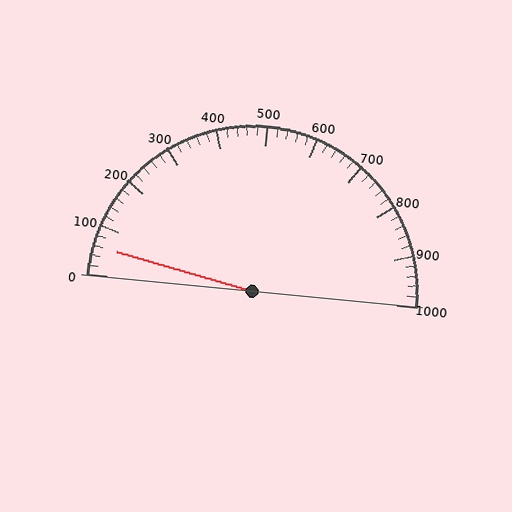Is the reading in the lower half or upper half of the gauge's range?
The reading is in the lower half of the range (0 to 1000).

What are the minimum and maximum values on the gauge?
The gauge ranges from 0 to 1000.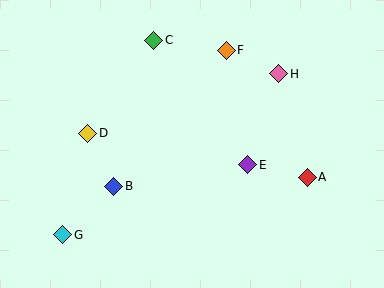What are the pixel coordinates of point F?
Point F is at (226, 50).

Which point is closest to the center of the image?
Point E at (248, 165) is closest to the center.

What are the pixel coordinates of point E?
Point E is at (248, 165).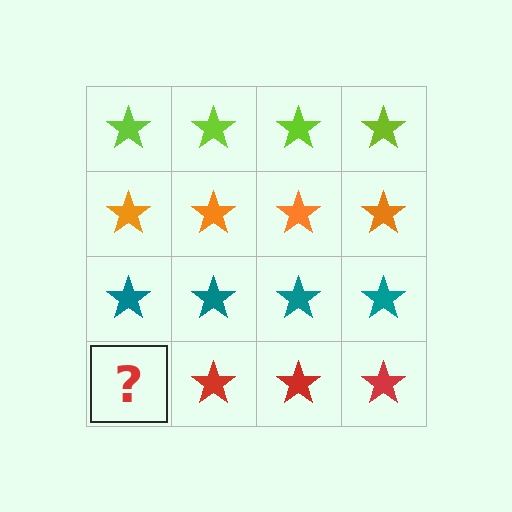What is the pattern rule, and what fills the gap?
The rule is that each row has a consistent color. The gap should be filled with a red star.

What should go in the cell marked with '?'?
The missing cell should contain a red star.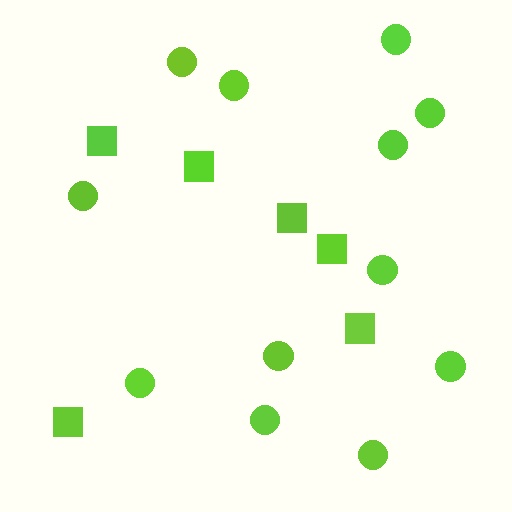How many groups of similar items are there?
There are 2 groups: one group of squares (6) and one group of circles (12).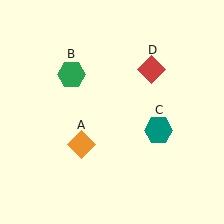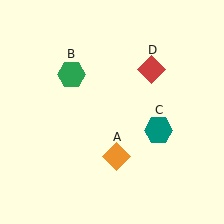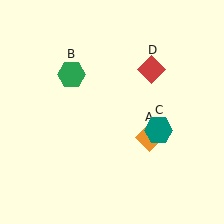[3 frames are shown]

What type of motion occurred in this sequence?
The orange diamond (object A) rotated counterclockwise around the center of the scene.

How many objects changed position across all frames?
1 object changed position: orange diamond (object A).